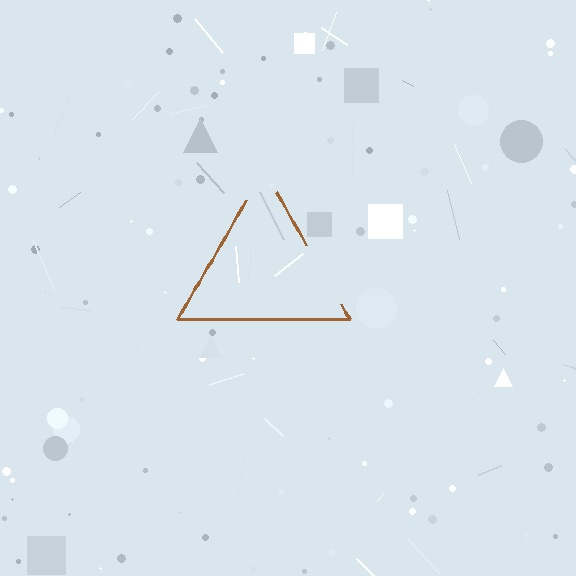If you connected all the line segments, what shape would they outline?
They would outline a triangle.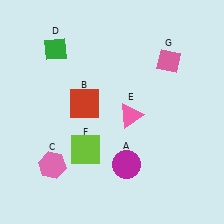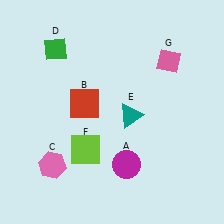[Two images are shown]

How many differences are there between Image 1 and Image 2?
There is 1 difference between the two images.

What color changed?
The triangle (E) changed from pink in Image 1 to teal in Image 2.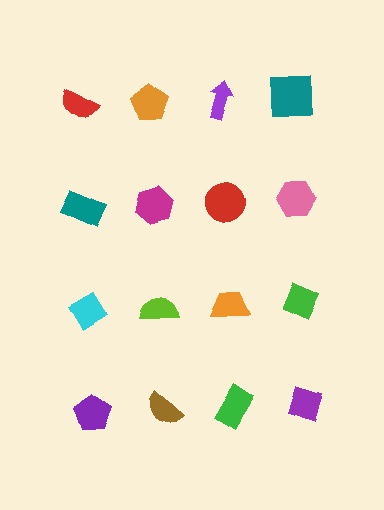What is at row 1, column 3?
A purple arrow.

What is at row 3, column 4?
A green diamond.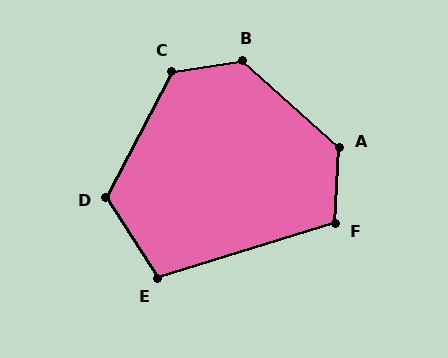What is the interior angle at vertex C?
Approximately 126 degrees (obtuse).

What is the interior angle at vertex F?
Approximately 111 degrees (obtuse).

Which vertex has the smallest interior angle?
E, at approximately 105 degrees.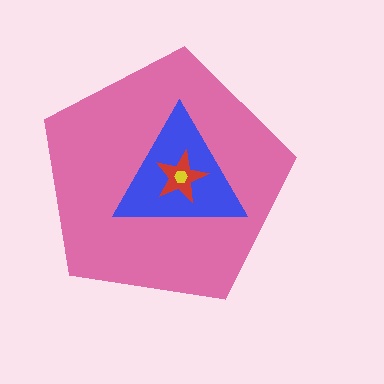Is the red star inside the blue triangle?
Yes.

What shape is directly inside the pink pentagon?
The blue triangle.